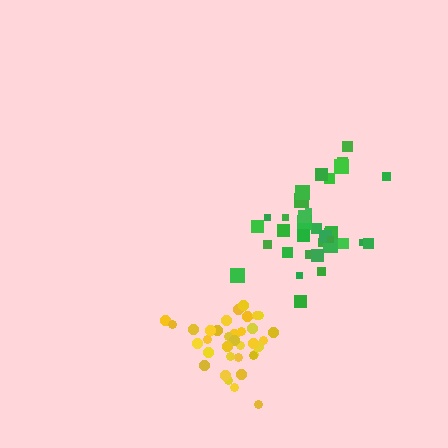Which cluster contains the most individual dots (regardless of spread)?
Green (35).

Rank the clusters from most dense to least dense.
yellow, green.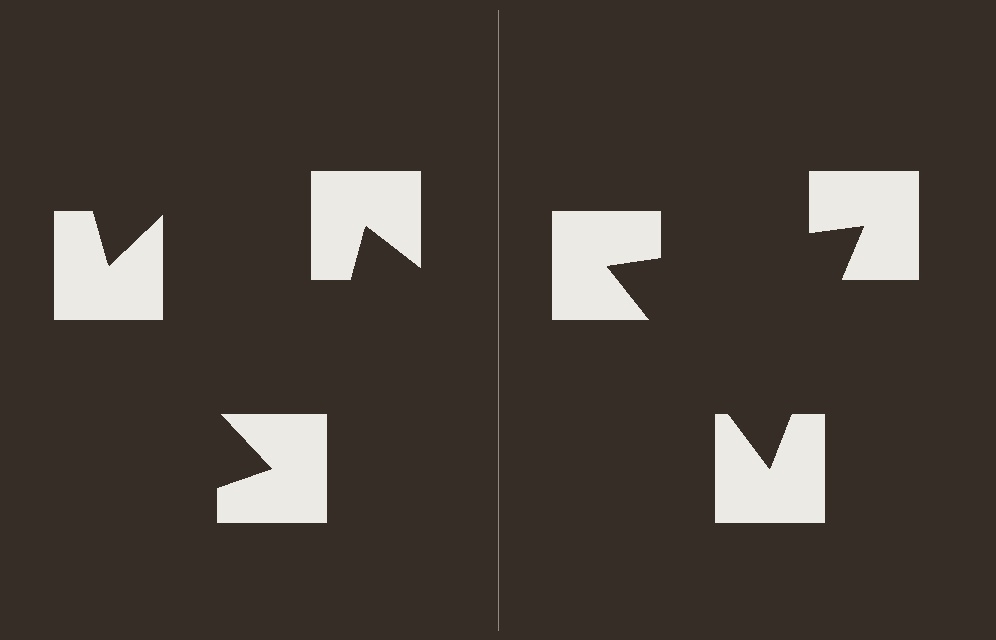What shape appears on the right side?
An illusory triangle.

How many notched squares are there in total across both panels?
6 — 3 on each side.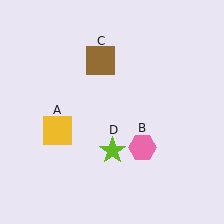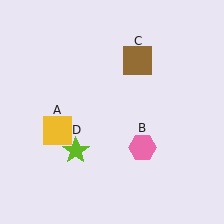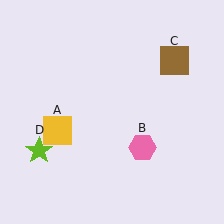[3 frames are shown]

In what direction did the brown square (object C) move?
The brown square (object C) moved right.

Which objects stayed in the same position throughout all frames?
Yellow square (object A) and pink hexagon (object B) remained stationary.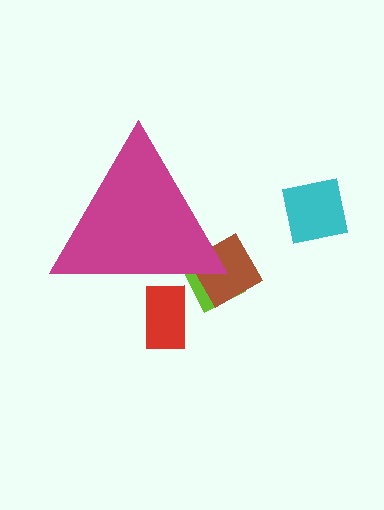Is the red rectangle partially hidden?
Yes, the red rectangle is partially hidden behind the magenta triangle.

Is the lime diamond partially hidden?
Yes, the lime diamond is partially hidden behind the magenta triangle.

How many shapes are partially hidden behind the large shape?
3 shapes are partially hidden.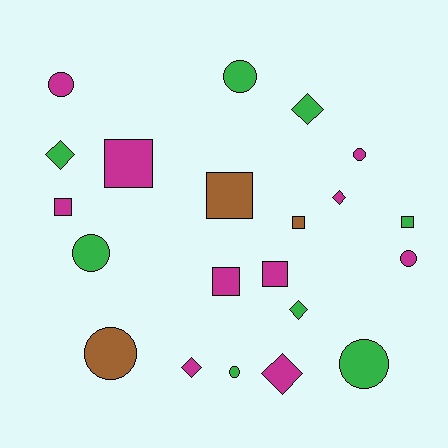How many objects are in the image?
There are 21 objects.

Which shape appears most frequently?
Circle, with 8 objects.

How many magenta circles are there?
There are 3 magenta circles.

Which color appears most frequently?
Magenta, with 10 objects.